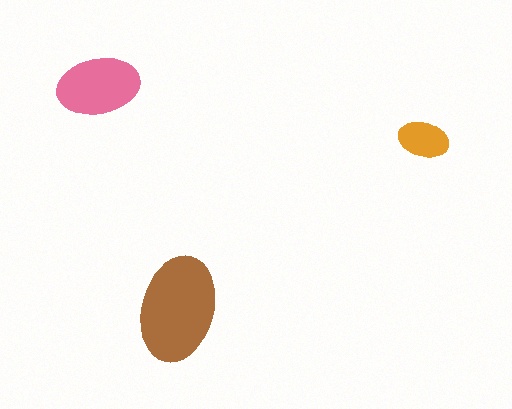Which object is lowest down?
The brown ellipse is bottommost.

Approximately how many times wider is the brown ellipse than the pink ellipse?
About 1.5 times wider.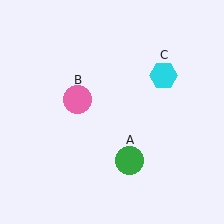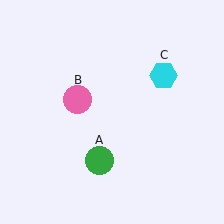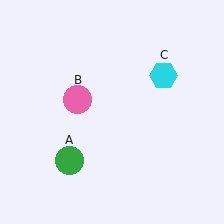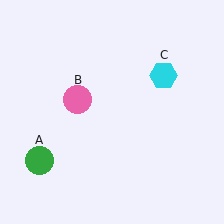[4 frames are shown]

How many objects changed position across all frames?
1 object changed position: green circle (object A).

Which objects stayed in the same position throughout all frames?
Pink circle (object B) and cyan hexagon (object C) remained stationary.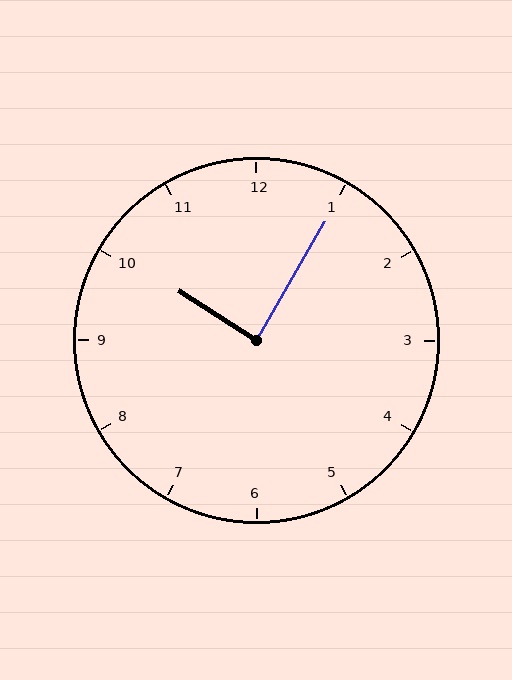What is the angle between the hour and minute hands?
Approximately 88 degrees.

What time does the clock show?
10:05.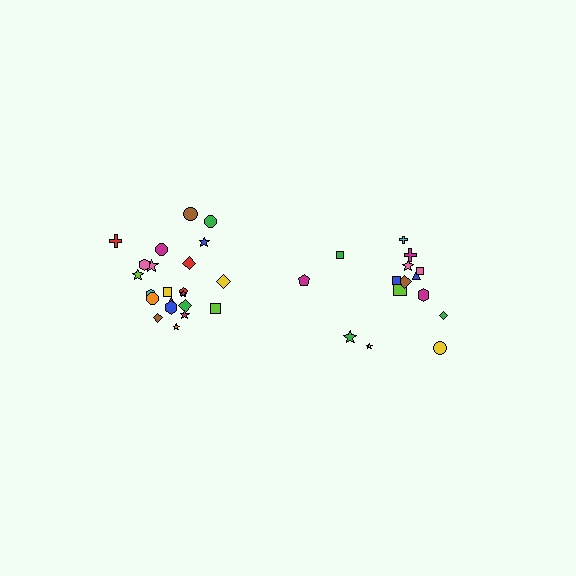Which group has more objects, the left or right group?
The left group.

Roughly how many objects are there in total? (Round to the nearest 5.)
Roughly 35 objects in total.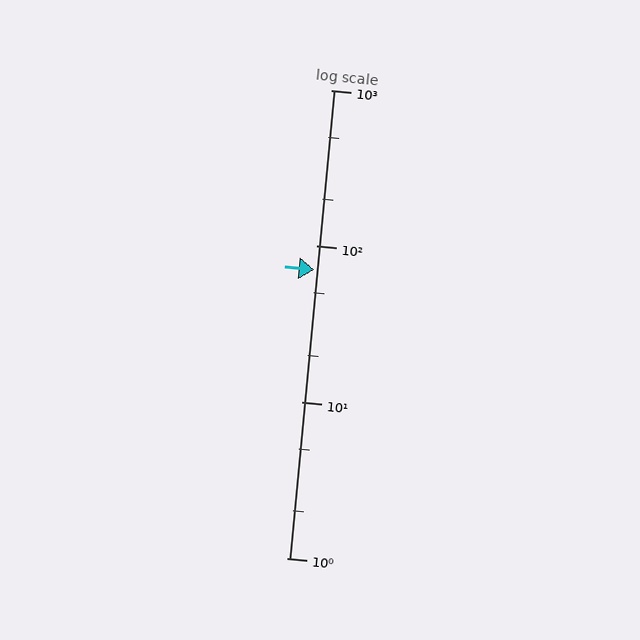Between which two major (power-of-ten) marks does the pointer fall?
The pointer is between 10 and 100.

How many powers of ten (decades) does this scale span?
The scale spans 3 decades, from 1 to 1000.